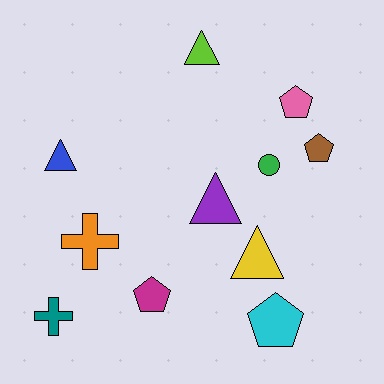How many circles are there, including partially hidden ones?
There is 1 circle.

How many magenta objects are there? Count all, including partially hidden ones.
There is 1 magenta object.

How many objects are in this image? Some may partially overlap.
There are 11 objects.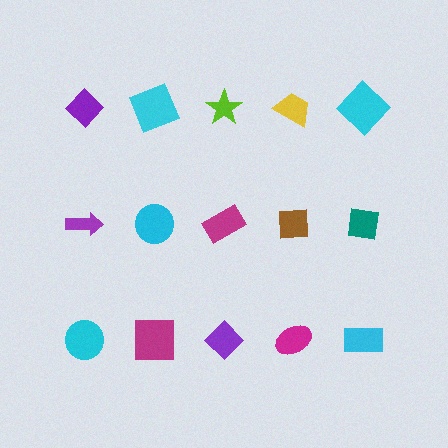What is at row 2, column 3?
A magenta rectangle.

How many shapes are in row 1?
5 shapes.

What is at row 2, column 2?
A cyan circle.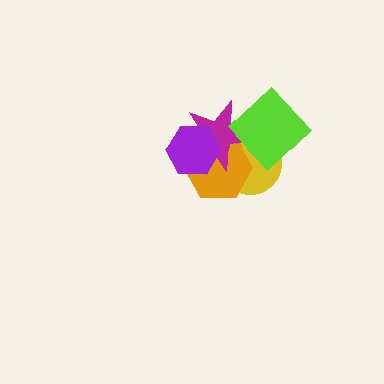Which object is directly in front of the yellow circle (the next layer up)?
The orange hexagon is directly in front of the yellow circle.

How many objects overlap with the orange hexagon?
4 objects overlap with the orange hexagon.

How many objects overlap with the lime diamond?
3 objects overlap with the lime diamond.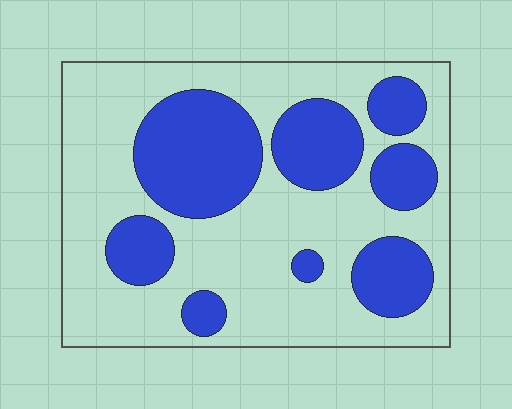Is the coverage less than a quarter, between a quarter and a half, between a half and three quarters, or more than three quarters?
Between a quarter and a half.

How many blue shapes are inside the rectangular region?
8.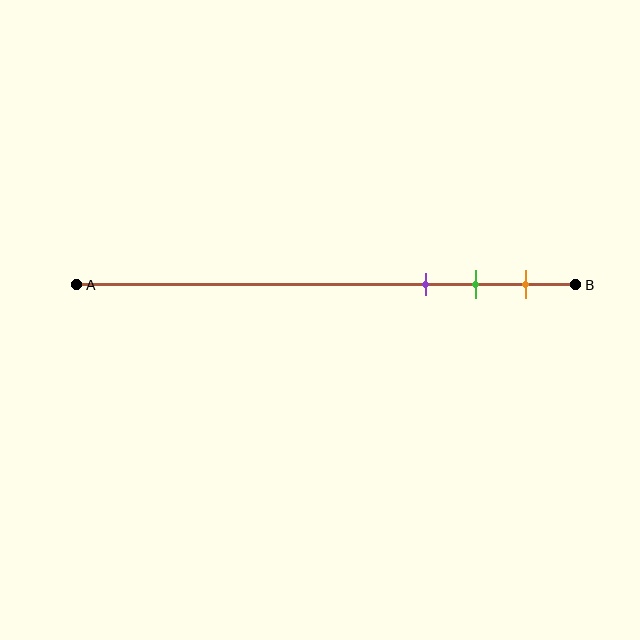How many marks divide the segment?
There are 3 marks dividing the segment.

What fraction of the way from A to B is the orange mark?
The orange mark is approximately 90% (0.9) of the way from A to B.